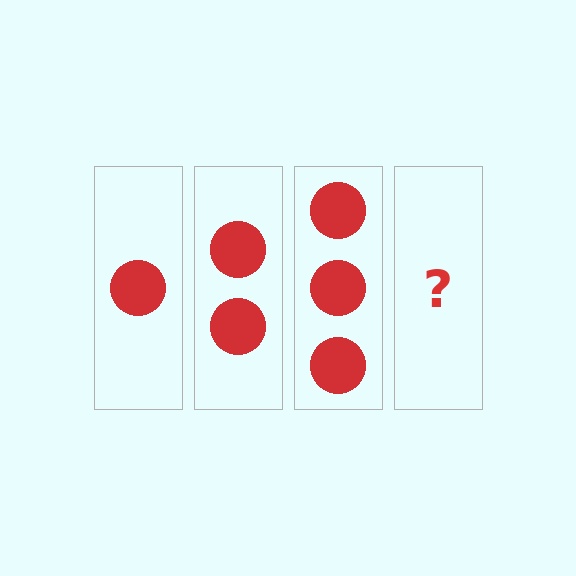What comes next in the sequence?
The next element should be 4 circles.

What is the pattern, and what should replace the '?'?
The pattern is that each step adds one more circle. The '?' should be 4 circles.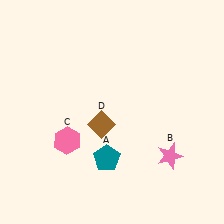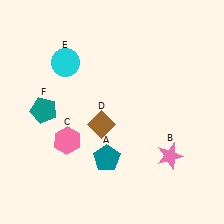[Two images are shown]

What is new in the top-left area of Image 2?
A teal pentagon (F) was added in the top-left area of Image 2.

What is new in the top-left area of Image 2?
A cyan circle (E) was added in the top-left area of Image 2.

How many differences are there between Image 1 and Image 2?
There are 2 differences between the two images.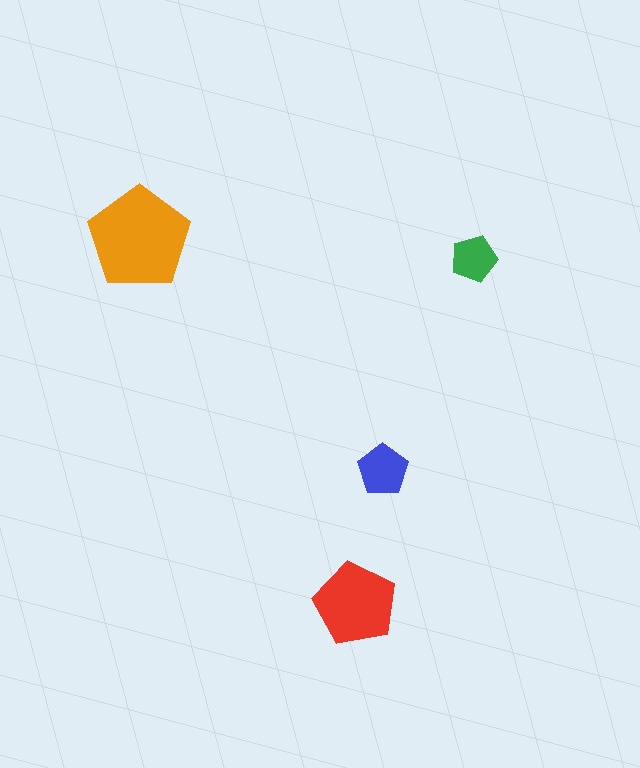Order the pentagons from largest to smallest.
the orange one, the red one, the blue one, the green one.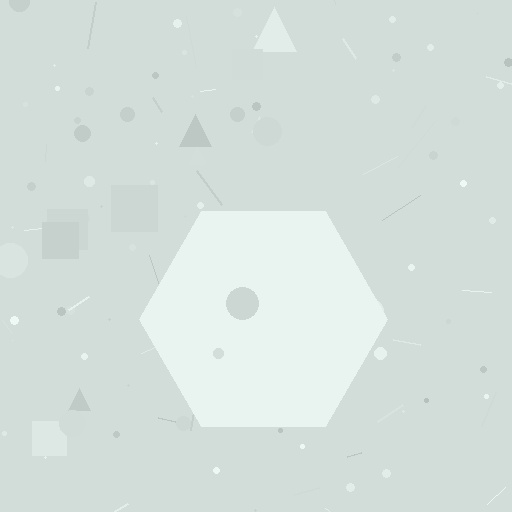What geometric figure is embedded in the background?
A hexagon is embedded in the background.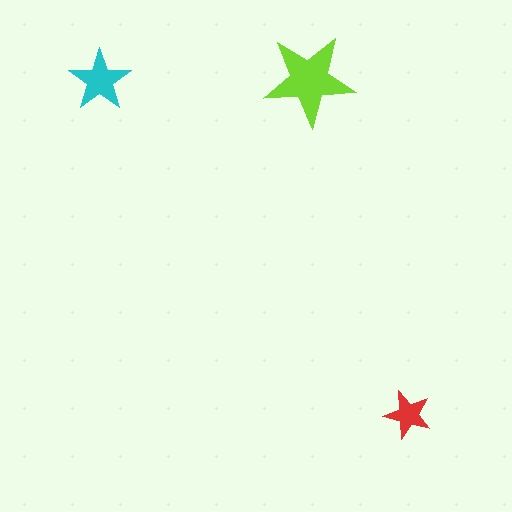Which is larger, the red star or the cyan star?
The cyan one.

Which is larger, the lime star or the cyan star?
The lime one.